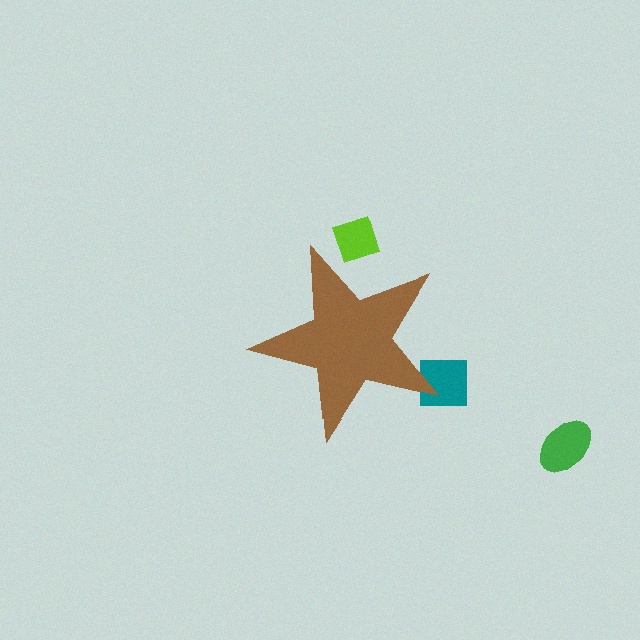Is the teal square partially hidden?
Yes, the teal square is partially hidden behind the brown star.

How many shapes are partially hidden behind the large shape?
2 shapes are partially hidden.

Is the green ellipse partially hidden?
No, the green ellipse is fully visible.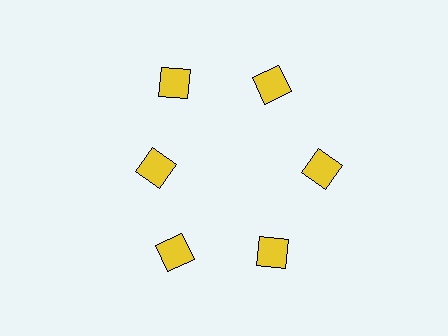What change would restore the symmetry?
The symmetry would be restored by moving it outward, back onto the ring so that all 6 squares sit at equal angles and equal distance from the center.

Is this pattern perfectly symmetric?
No. The 6 yellow squares are arranged in a ring, but one element near the 9 o'clock position is pulled inward toward the center, breaking the 6-fold rotational symmetry.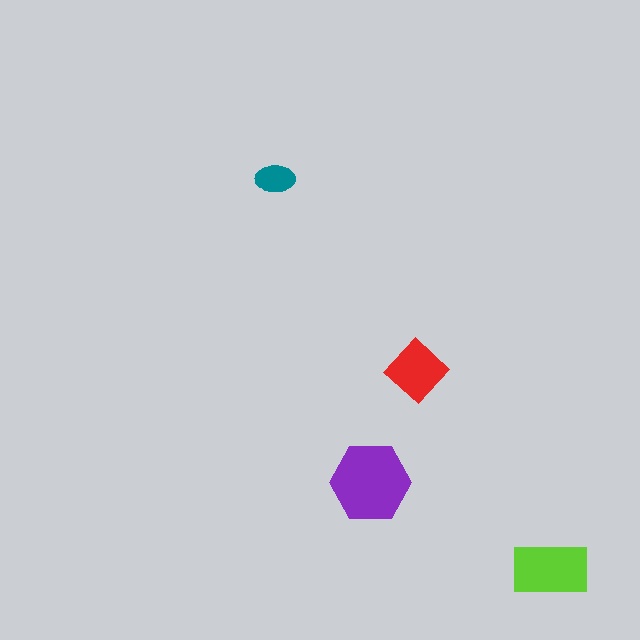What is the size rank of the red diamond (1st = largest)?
3rd.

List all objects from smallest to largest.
The teal ellipse, the red diamond, the lime rectangle, the purple hexagon.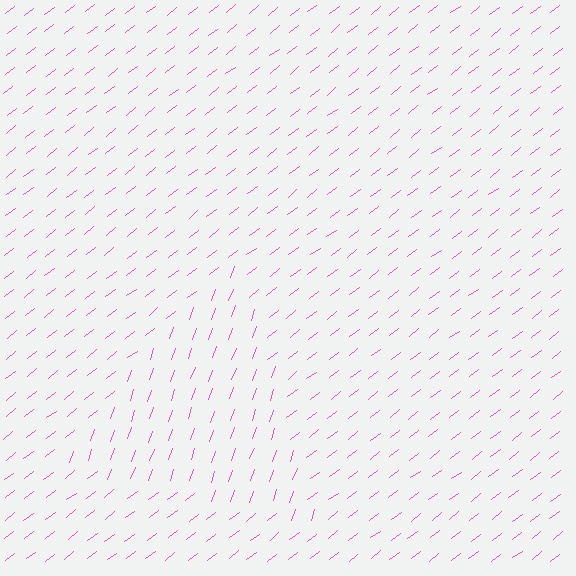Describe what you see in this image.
The image is filled with small pink line segments. A triangle region in the image has lines oriented differently from the surrounding lines, creating a visible texture boundary.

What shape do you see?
I see a triangle.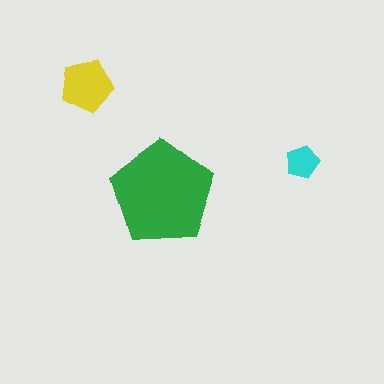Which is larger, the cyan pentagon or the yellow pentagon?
The yellow one.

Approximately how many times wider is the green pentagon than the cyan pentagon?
About 3 times wider.